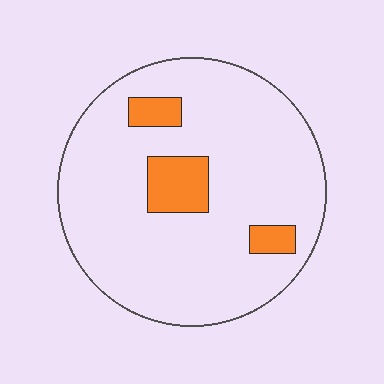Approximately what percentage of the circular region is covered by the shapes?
Approximately 10%.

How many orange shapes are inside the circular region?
3.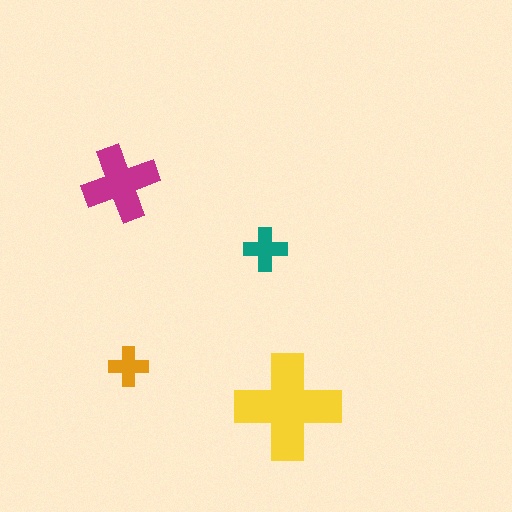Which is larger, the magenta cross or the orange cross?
The magenta one.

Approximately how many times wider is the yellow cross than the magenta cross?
About 1.5 times wider.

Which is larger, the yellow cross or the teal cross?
The yellow one.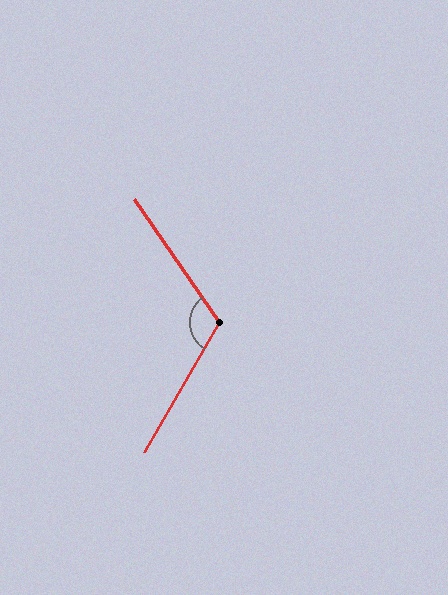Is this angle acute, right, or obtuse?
It is obtuse.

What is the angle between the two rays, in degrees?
Approximately 115 degrees.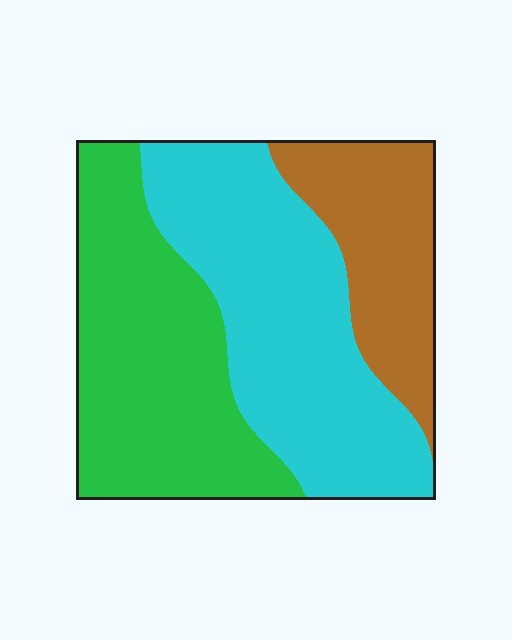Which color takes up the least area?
Brown, at roughly 20%.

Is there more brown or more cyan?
Cyan.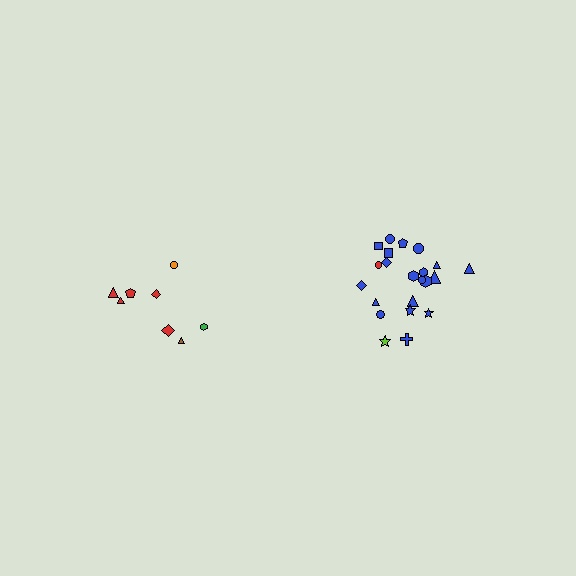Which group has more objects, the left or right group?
The right group.